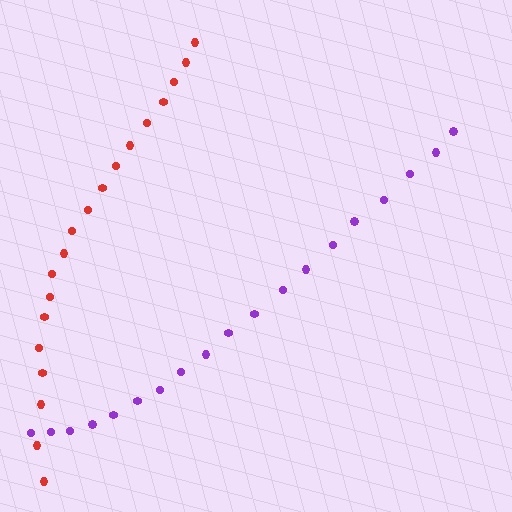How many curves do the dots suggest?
There are 2 distinct paths.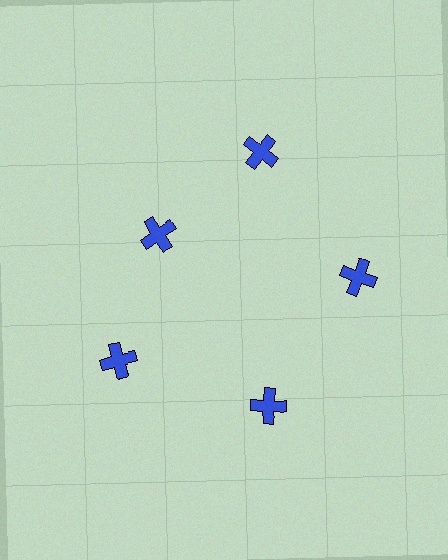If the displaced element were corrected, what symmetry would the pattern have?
It would have 5-fold rotational symmetry — the pattern would map onto itself every 72 degrees.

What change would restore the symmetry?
The symmetry would be restored by moving it outward, back onto the ring so that all 5 crosses sit at equal angles and equal distance from the center.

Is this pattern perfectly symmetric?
No. The 5 blue crosses are arranged in a ring, but one element near the 10 o'clock position is pulled inward toward the center, breaking the 5-fold rotational symmetry.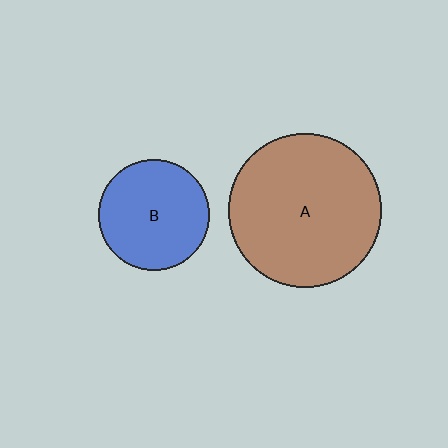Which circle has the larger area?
Circle A (brown).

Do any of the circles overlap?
No, none of the circles overlap.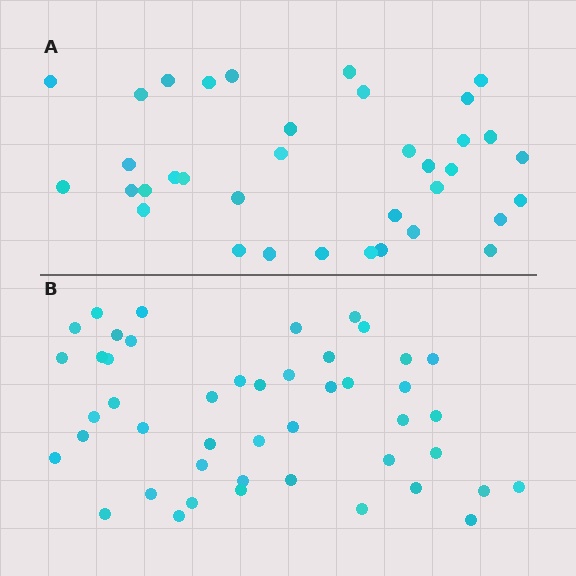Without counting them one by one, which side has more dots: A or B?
Region B (the bottom region) has more dots.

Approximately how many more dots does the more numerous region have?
Region B has roughly 10 or so more dots than region A.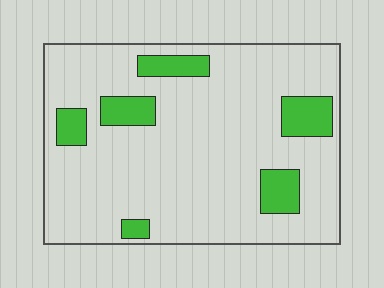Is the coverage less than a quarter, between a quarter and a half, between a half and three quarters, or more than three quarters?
Less than a quarter.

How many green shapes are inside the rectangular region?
6.